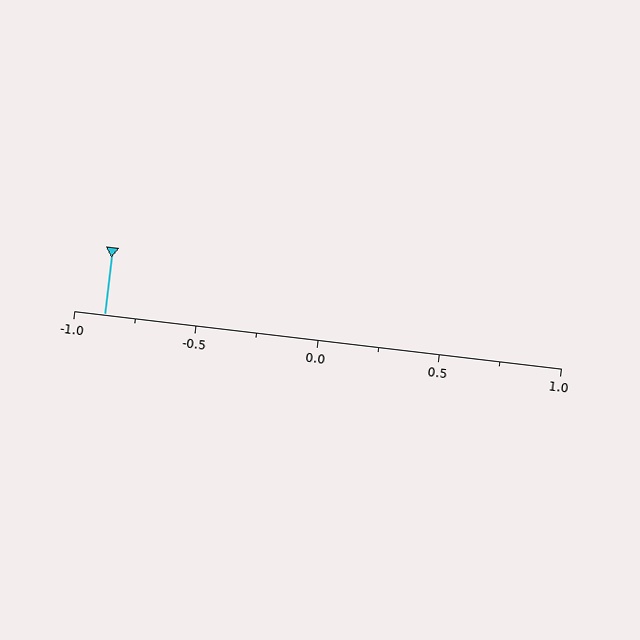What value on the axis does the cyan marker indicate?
The marker indicates approximately -0.88.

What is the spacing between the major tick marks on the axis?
The major ticks are spaced 0.5 apart.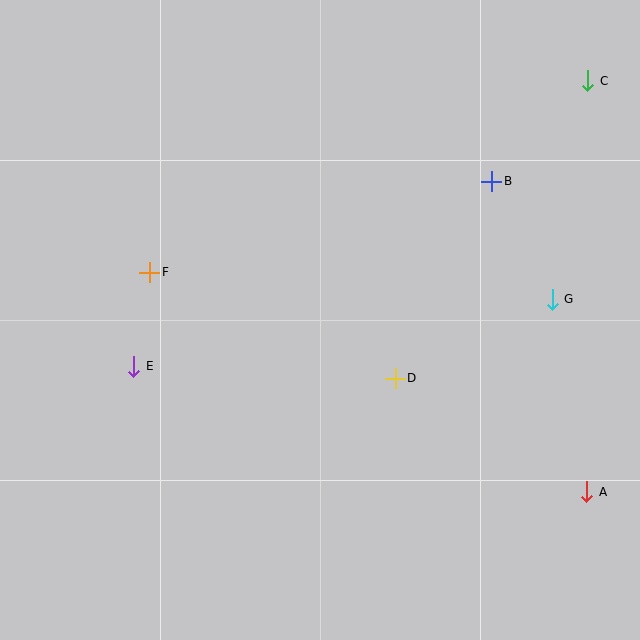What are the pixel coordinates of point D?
Point D is at (395, 378).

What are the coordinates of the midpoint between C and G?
The midpoint between C and G is at (570, 190).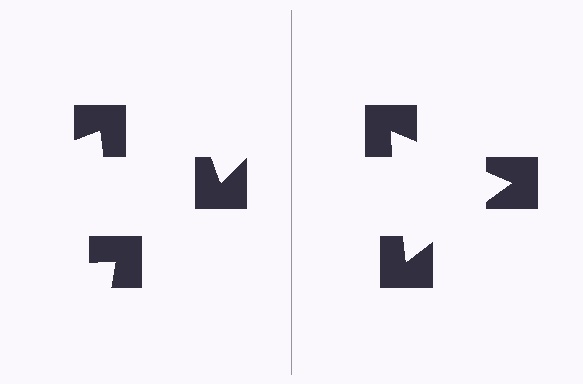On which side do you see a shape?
An illusory triangle appears on the right side. On the left side the wedge cuts are rotated, so no coherent shape forms.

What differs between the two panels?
The notched squares are positioned identically on both sides; only the wedge orientations differ. On the right they align to a triangle; on the left they are misaligned.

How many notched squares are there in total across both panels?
6 — 3 on each side.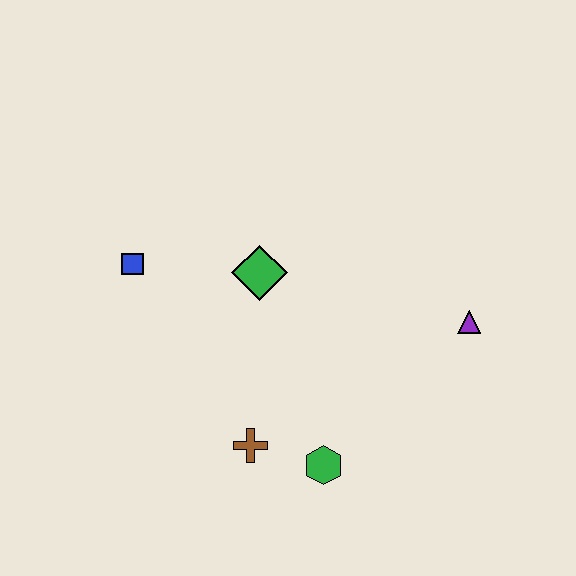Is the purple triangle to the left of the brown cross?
No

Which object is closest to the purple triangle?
The green hexagon is closest to the purple triangle.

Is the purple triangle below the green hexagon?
No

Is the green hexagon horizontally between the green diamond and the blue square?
No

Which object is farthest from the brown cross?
The purple triangle is farthest from the brown cross.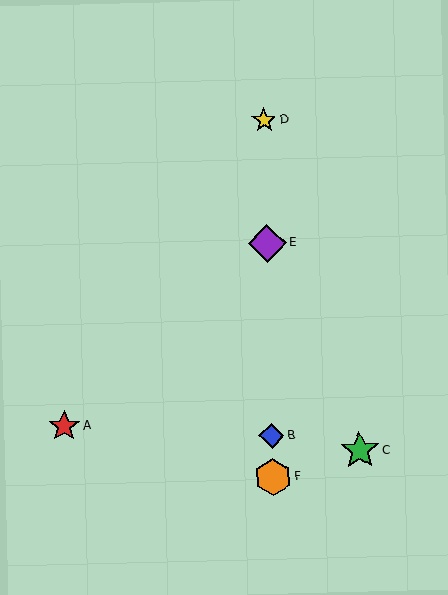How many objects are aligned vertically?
4 objects (B, D, E, F) are aligned vertically.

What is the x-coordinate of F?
Object F is at x≈273.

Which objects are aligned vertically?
Objects B, D, E, F are aligned vertically.